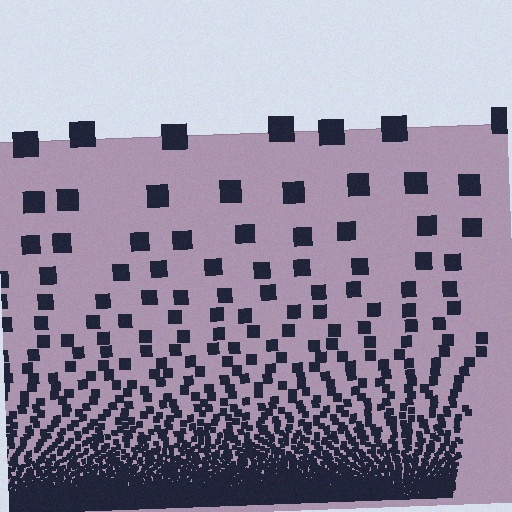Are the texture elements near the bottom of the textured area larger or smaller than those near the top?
Smaller. The gradient is inverted — elements near the bottom are smaller and denser.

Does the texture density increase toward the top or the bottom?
Density increases toward the bottom.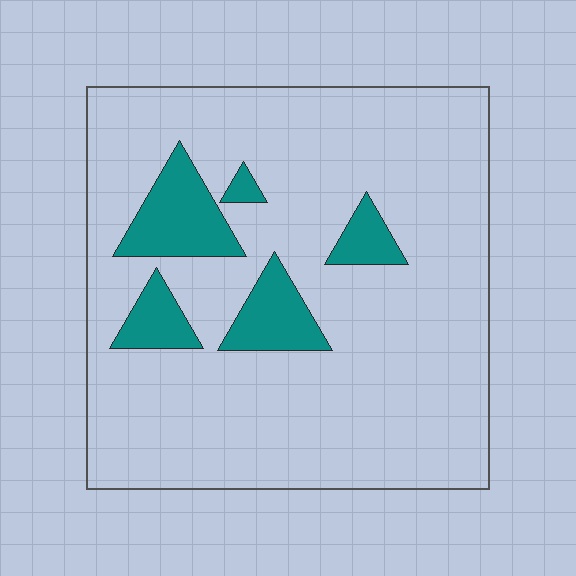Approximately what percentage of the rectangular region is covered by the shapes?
Approximately 15%.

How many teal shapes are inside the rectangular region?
5.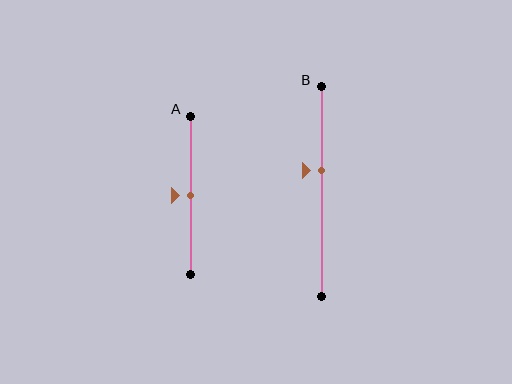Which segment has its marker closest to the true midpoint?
Segment A has its marker closest to the true midpoint.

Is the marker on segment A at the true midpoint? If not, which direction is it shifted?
Yes, the marker on segment A is at the true midpoint.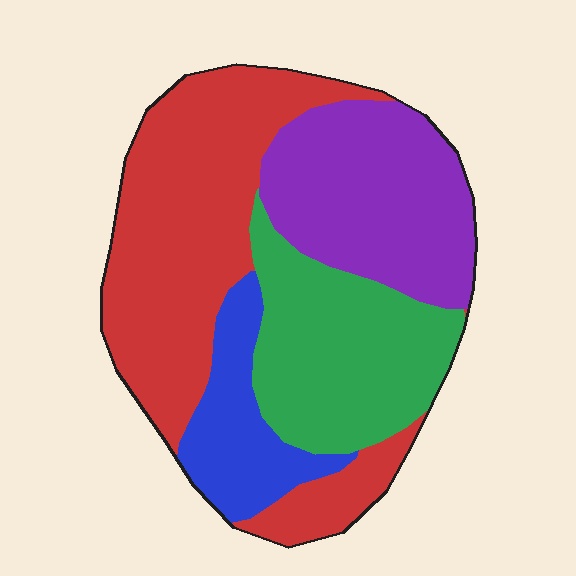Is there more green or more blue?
Green.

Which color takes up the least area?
Blue, at roughly 10%.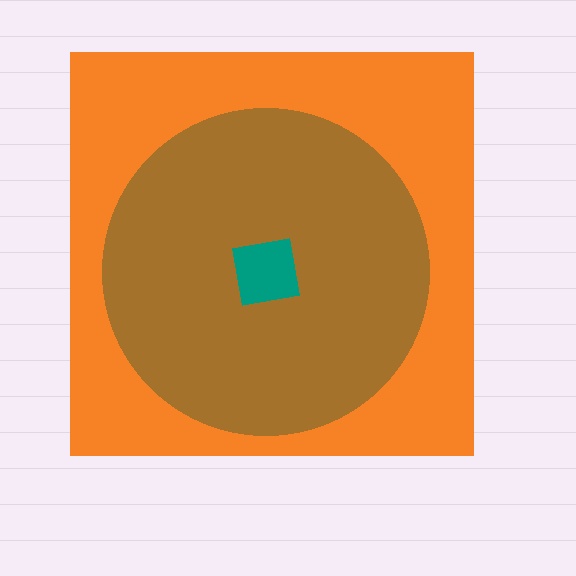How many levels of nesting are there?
3.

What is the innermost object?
The teal square.